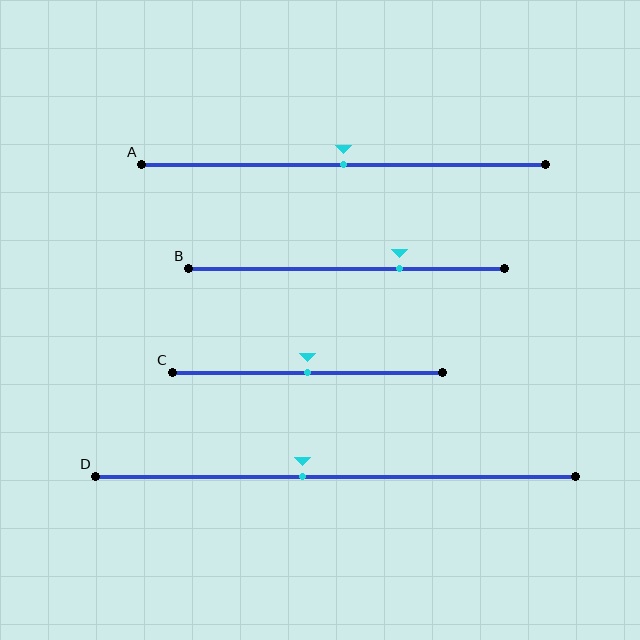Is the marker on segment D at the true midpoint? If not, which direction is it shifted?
No, the marker on segment D is shifted to the left by about 7% of the segment length.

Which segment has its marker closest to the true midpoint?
Segment A has its marker closest to the true midpoint.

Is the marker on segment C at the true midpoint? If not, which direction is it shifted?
Yes, the marker on segment C is at the true midpoint.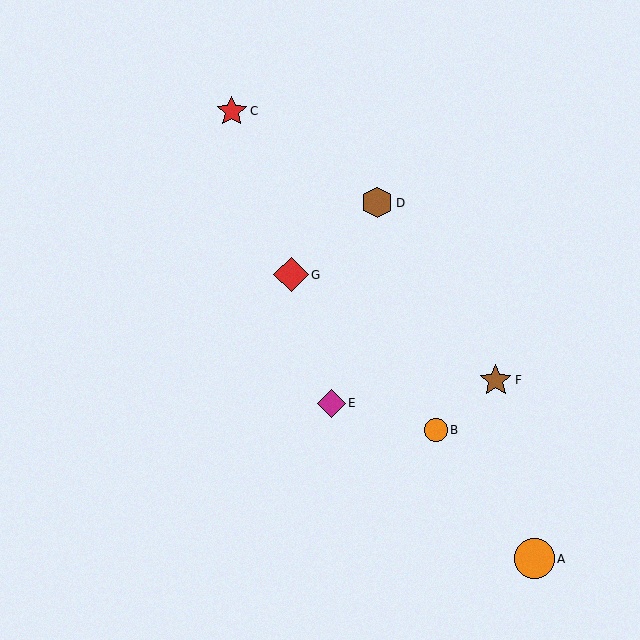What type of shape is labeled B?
Shape B is an orange circle.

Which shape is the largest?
The orange circle (labeled A) is the largest.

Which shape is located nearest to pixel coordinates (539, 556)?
The orange circle (labeled A) at (534, 559) is nearest to that location.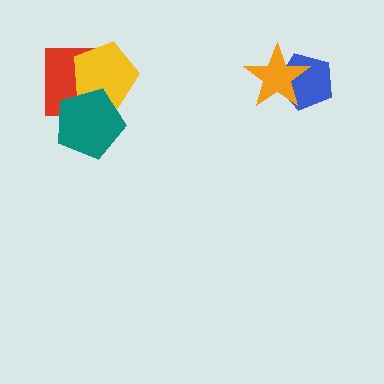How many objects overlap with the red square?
2 objects overlap with the red square.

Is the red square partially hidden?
Yes, it is partially covered by another shape.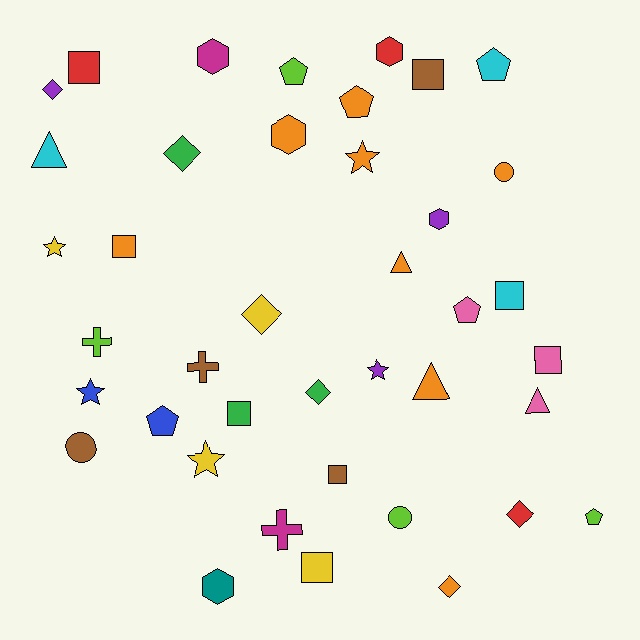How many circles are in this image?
There are 3 circles.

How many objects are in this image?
There are 40 objects.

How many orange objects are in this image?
There are 8 orange objects.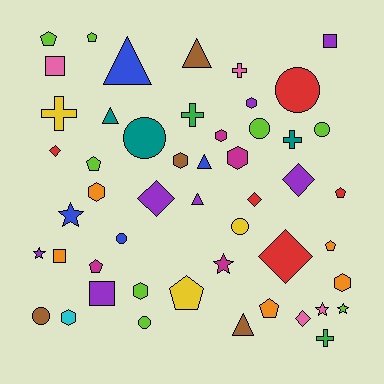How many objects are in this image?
There are 50 objects.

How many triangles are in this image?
There are 6 triangles.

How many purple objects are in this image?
There are 7 purple objects.